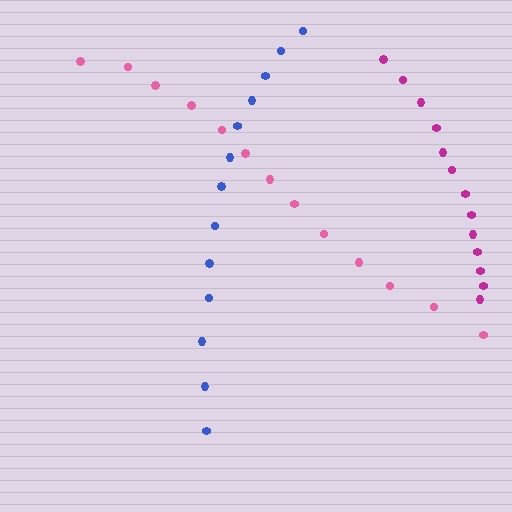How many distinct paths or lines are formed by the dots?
There are 3 distinct paths.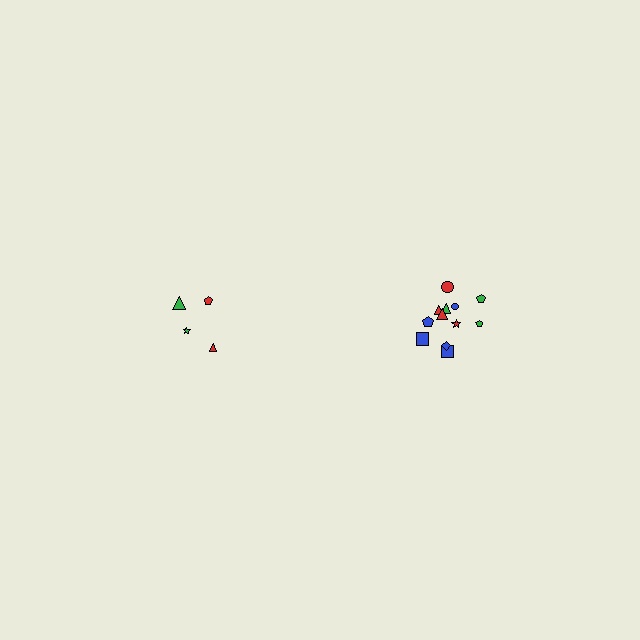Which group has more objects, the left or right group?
The right group.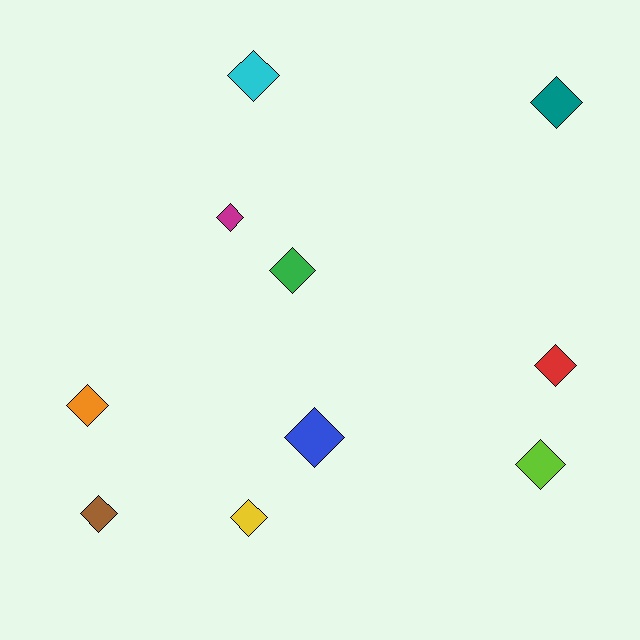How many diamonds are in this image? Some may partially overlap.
There are 10 diamonds.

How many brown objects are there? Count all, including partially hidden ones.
There is 1 brown object.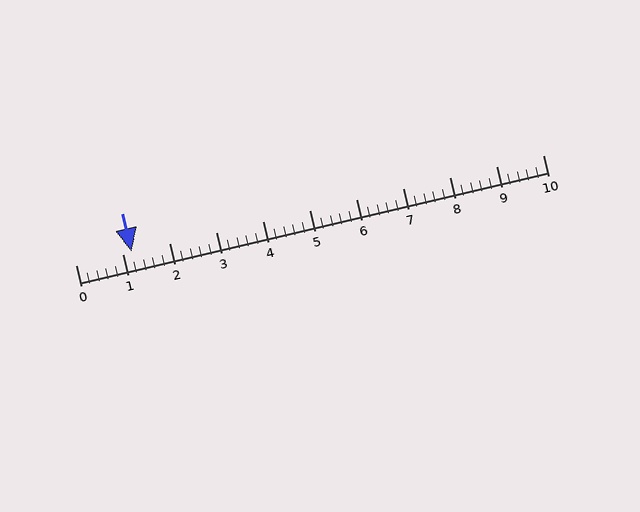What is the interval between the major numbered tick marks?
The major tick marks are spaced 1 units apart.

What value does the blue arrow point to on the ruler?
The blue arrow points to approximately 1.2.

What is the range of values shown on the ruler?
The ruler shows values from 0 to 10.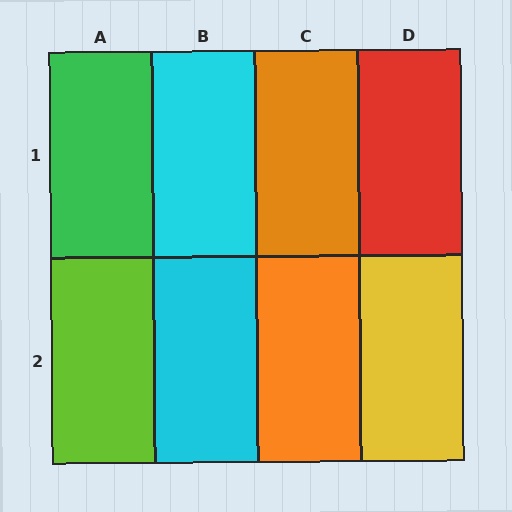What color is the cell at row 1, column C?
Orange.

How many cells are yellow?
1 cell is yellow.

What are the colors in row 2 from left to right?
Lime, cyan, orange, yellow.